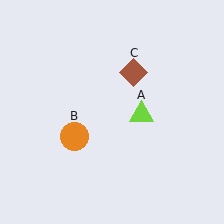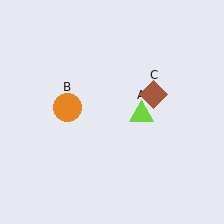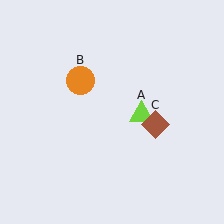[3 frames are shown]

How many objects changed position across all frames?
2 objects changed position: orange circle (object B), brown diamond (object C).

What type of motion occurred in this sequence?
The orange circle (object B), brown diamond (object C) rotated clockwise around the center of the scene.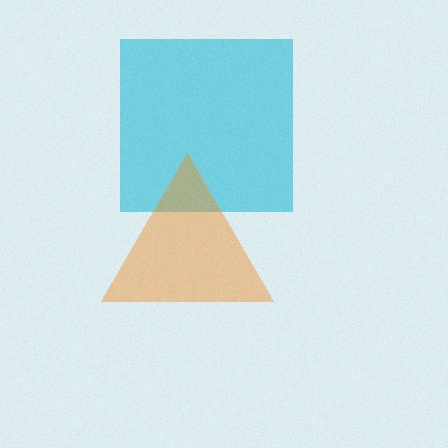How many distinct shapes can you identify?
There are 2 distinct shapes: a cyan square, an orange triangle.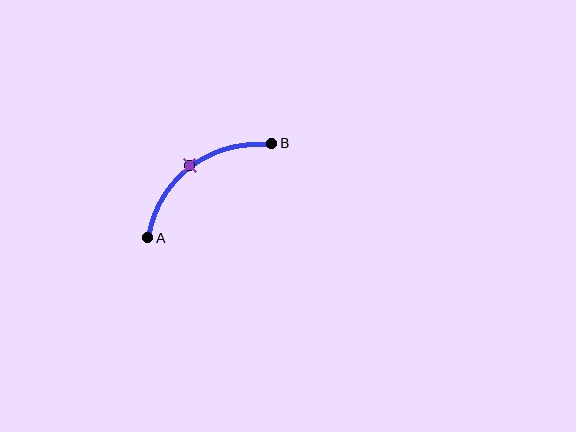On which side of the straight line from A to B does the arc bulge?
The arc bulges above and to the left of the straight line connecting A and B.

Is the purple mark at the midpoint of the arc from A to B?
Yes. The purple mark lies on the arc at equal arc-length from both A and B — it is the arc midpoint.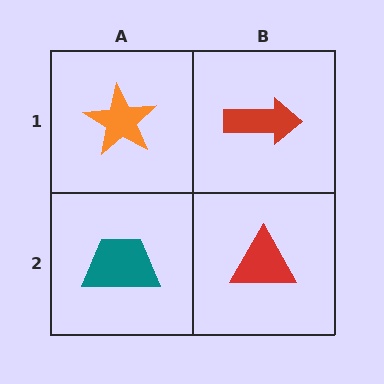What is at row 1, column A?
An orange star.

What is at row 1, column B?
A red arrow.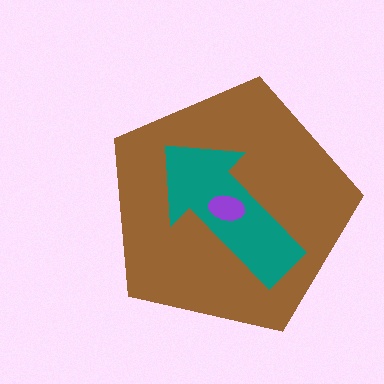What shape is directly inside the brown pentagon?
The teal arrow.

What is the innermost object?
The purple ellipse.